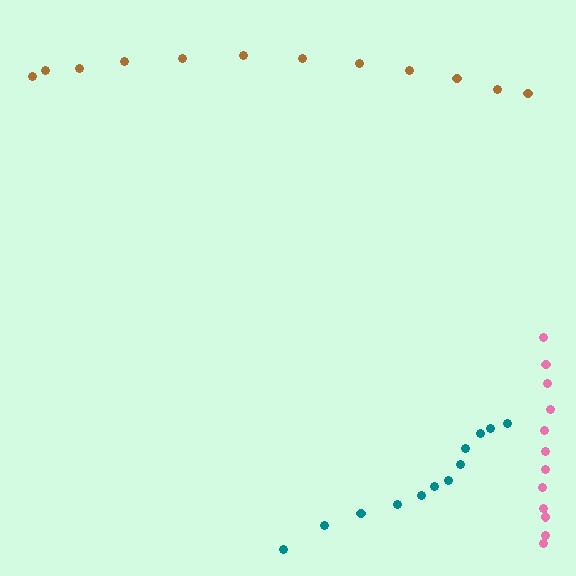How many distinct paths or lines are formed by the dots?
There are 3 distinct paths.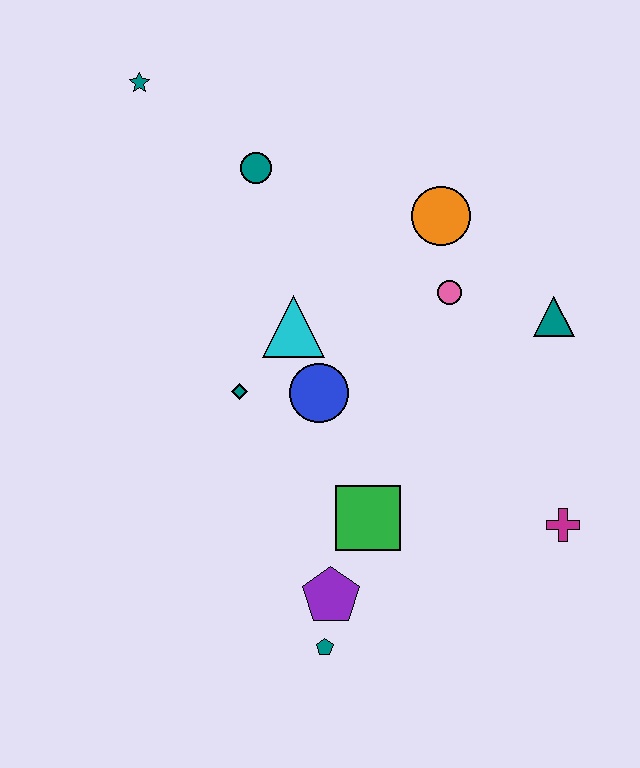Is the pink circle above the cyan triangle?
Yes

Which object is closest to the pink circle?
The orange circle is closest to the pink circle.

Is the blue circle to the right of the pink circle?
No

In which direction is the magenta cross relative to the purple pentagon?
The magenta cross is to the right of the purple pentagon.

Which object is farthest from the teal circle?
The teal pentagon is farthest from the teal circle.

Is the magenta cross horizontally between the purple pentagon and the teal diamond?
No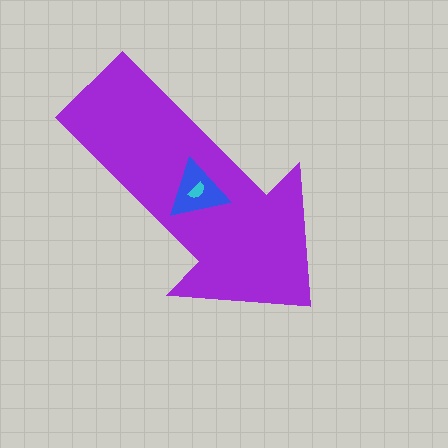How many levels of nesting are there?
3.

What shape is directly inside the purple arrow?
The blue triangle.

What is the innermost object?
The cyan semicircle.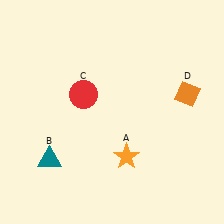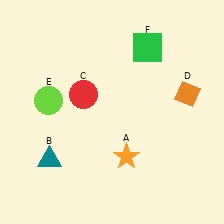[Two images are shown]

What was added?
A lime circle (E), a green square (F) were added in Image 2.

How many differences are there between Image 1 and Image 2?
There are 2 differences between the two images.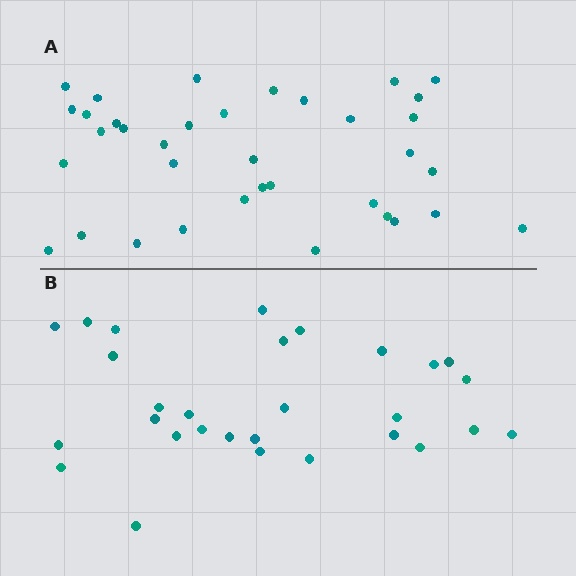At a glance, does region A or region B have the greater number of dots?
Region A (the top region) has more dots.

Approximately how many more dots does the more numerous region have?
Region A has roughly 8 or so more dots than region B.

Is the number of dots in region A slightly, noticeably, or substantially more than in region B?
Region A has only slightly more — the two regions are fairly close. The ratio is roughly 1.2 to 1.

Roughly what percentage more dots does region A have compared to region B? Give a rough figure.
About 25% more.